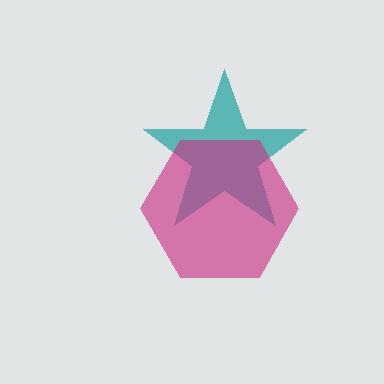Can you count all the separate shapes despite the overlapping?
Yes, there are 2 separate shapes.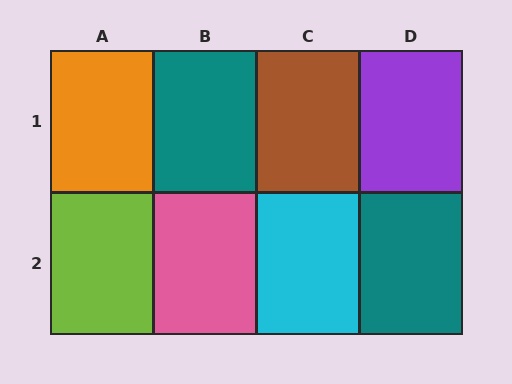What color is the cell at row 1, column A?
Orange.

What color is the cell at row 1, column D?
Purple.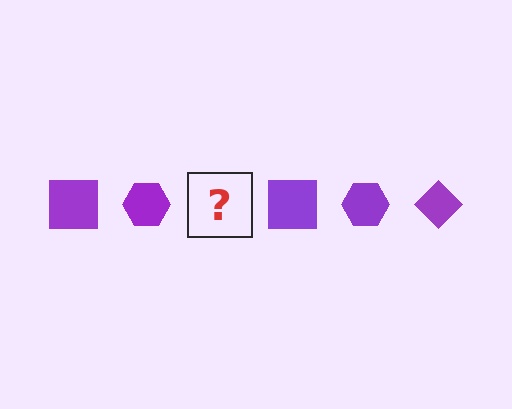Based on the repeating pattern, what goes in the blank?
The blank should be a purple diamond.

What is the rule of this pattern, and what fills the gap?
The rule is that the pattern cycles through square, hexagon, diamond shapes in purple. The gap should be filled with a purple diamond.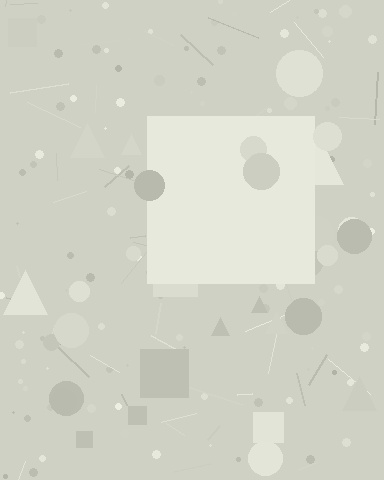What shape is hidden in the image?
A square is hidden in the image.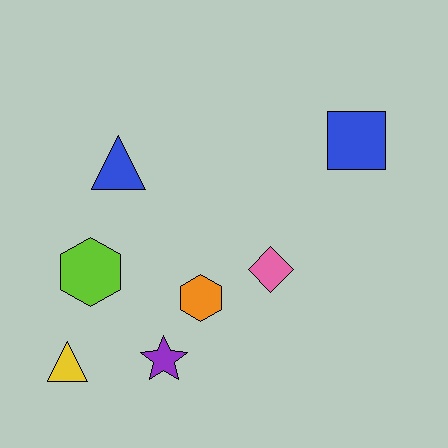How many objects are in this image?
There are 7 objects.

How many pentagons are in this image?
There are no pentagons.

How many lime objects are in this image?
There is 1 lime object.